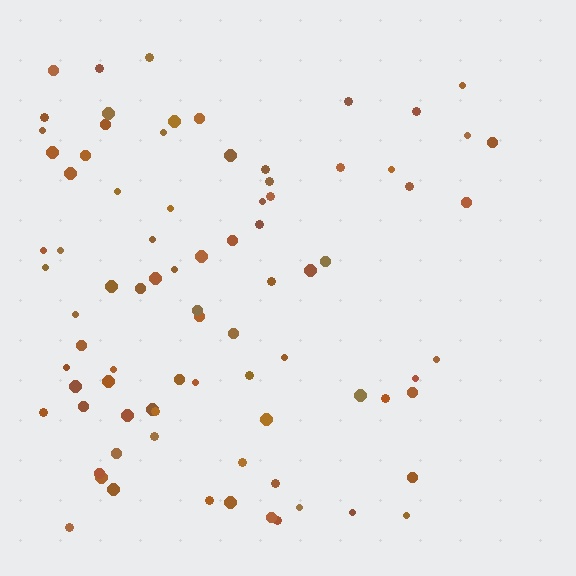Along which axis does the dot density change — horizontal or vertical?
Horizontal.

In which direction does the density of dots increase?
From right to left, with the left side densest.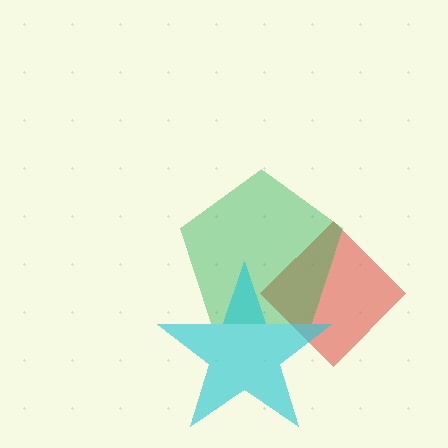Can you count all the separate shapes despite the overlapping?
Yes, there are 3 separate shapes.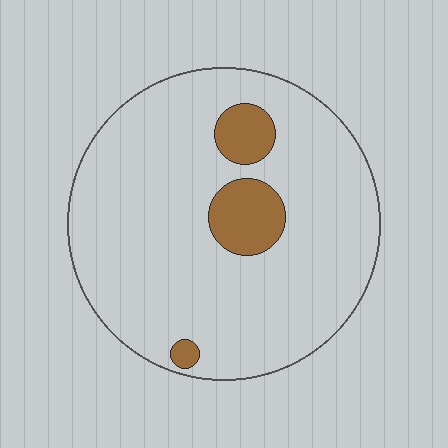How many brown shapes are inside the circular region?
3.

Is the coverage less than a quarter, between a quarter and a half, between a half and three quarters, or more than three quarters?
Less than a quarter.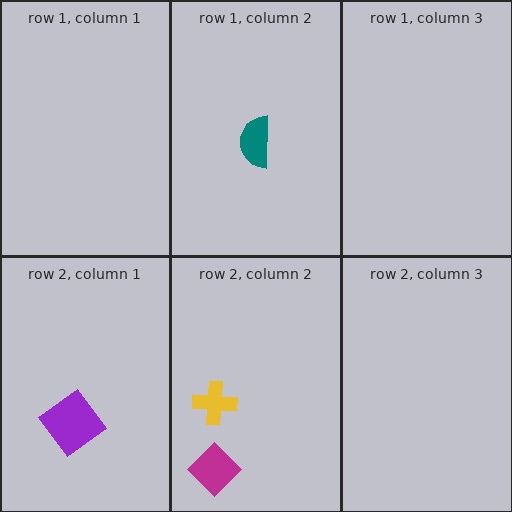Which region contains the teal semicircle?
The row 1, column 2 region.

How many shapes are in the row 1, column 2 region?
1.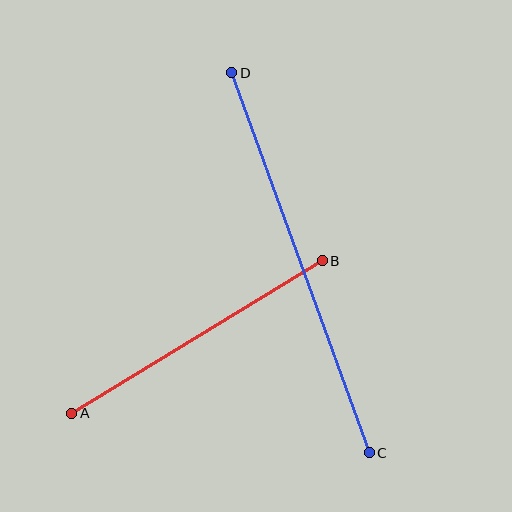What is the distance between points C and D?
The distance is approximately 404 pixels.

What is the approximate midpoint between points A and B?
The midpoint is at approximately (197, 337) pixels.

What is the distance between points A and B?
The distance is approximately 293 pixels.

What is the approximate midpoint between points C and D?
The midpoint is at approximately (301, 263) pixels.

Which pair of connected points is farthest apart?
Points C and D are farthest apart.